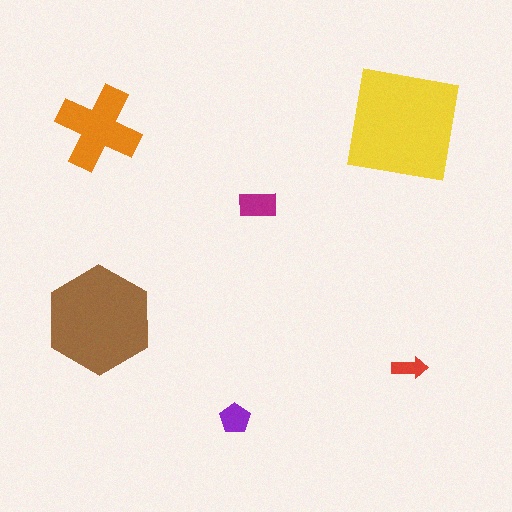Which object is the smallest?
The red arrow.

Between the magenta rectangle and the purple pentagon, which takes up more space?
The magenta rectangle.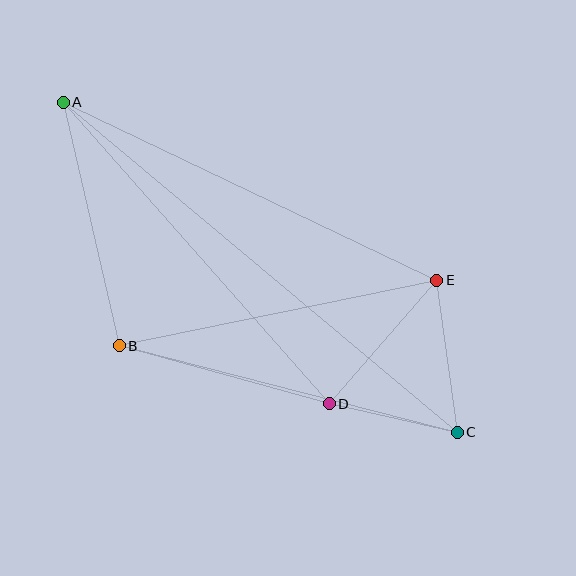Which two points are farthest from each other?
Points A and C are farthest from each other.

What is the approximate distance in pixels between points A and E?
The distance between A and E is approximately 414 pixels.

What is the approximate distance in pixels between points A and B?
The distance between A and B is approximately 250 pixels.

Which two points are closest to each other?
Points C and D are closest to each other.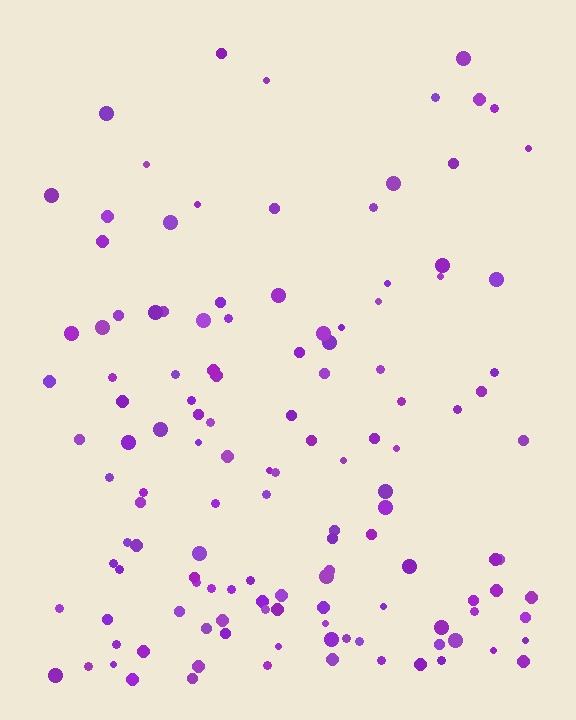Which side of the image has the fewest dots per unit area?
The top.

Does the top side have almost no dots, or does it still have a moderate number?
Still a moderate number, just noticeably fewer than the bottom.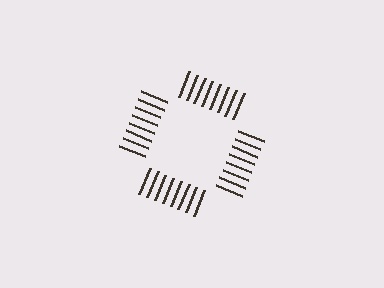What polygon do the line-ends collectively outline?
An illusory square — the line segments terminate on its edges but no continuous stroke is drawn.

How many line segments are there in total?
32 — 8 along each of the 4 edges.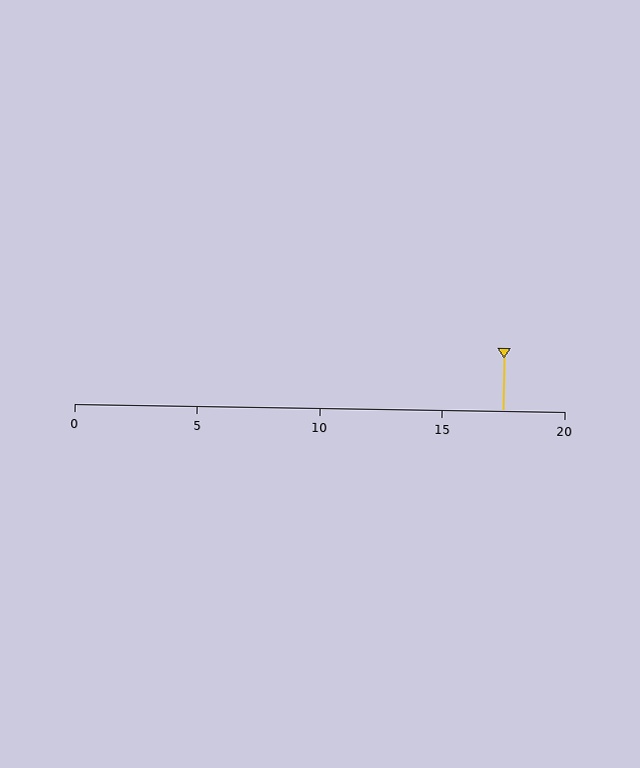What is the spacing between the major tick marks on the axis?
The major ticks are spaced 5 apart.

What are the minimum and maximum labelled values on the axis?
The axis runs from 0 to 20.